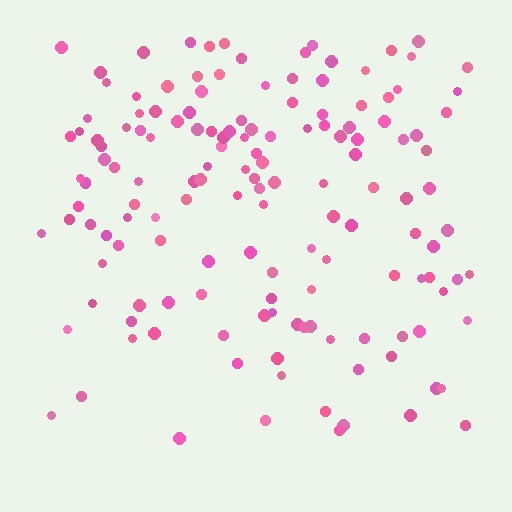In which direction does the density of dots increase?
From bottom to top, with the top side densest.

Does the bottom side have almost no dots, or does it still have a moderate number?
Still a moderate number, just noticeably fewer than the top.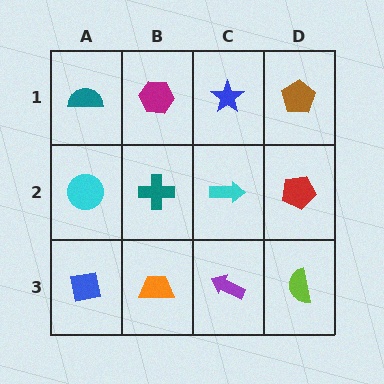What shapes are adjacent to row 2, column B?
A magenta hexagon (row 1, column B), an orange trapezoid (row 3, column B), a cyan circle (row 2, column A), a cyan arrow (row 2, column C).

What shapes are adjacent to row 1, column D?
A red pentagon (row 2, column D), a blue star (row 1, column C).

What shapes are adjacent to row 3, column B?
A teal cross (row 2, column B), a blue square (row 3, column A), a purple arrow (row 3, column C).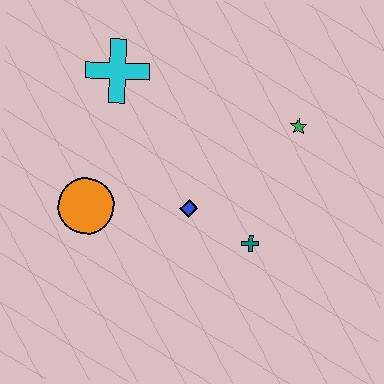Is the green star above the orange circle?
Yes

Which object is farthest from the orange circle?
The green star is farthest from the orange circle.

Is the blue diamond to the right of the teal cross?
No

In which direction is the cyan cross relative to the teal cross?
The cyan cross is above the teal cross.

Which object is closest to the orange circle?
The blue diamond is closest to the orange circle.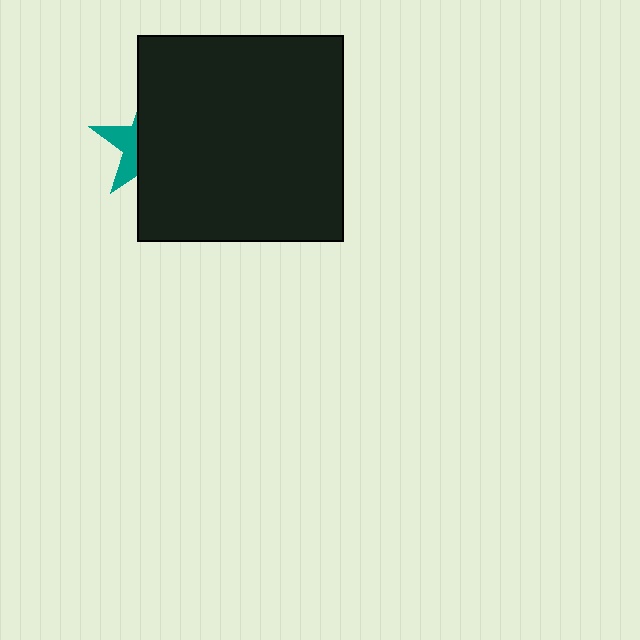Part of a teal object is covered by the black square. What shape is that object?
It is a star.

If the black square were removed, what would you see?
You would see the complete teal star.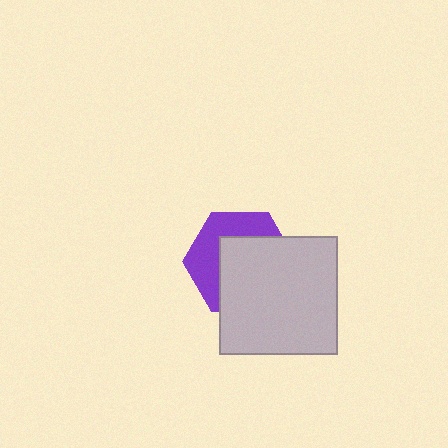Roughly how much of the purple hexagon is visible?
A small part of it is visible (roughly 42%).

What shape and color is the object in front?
The object in front is a light gray square.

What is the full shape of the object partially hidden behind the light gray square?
The partially hidden object is a purple hexagon.